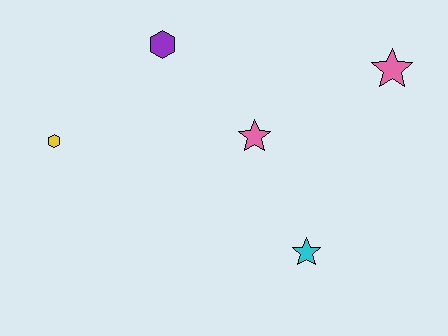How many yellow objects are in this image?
There is 1 yellow object.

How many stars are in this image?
There are 3 stars.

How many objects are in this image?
There are 5 objects.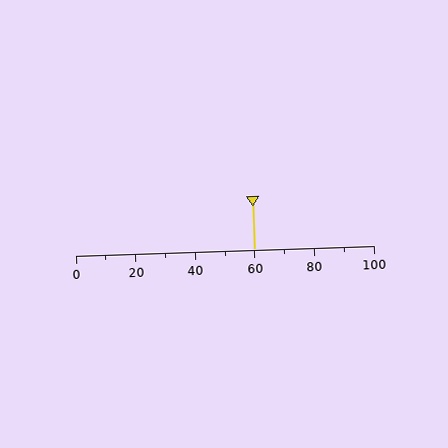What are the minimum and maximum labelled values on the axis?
The axis runs from 0 to 100.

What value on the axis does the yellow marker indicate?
The marker indicates approximately 60.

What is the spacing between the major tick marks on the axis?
The major ticks are spaced 20 apart.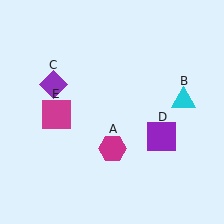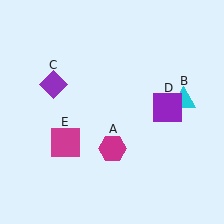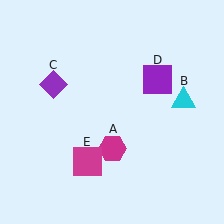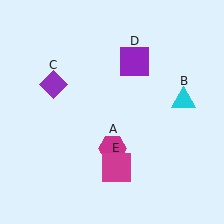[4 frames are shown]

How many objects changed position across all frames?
2 objects changed position: purple square (object D), magenta square (object E).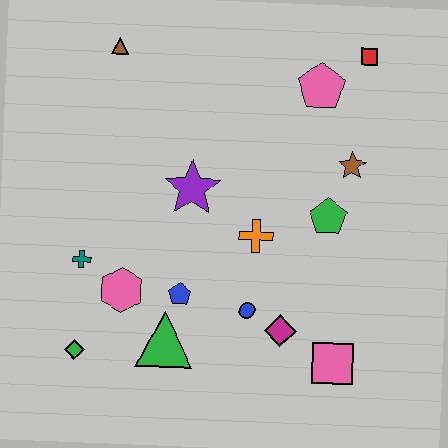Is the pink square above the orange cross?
No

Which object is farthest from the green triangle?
The red square is farthest from the green triangle.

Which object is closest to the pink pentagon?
The red square is closest to the pink pentagon.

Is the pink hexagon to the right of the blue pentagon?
No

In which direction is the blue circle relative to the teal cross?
The blue circle is to the right of the teal cross.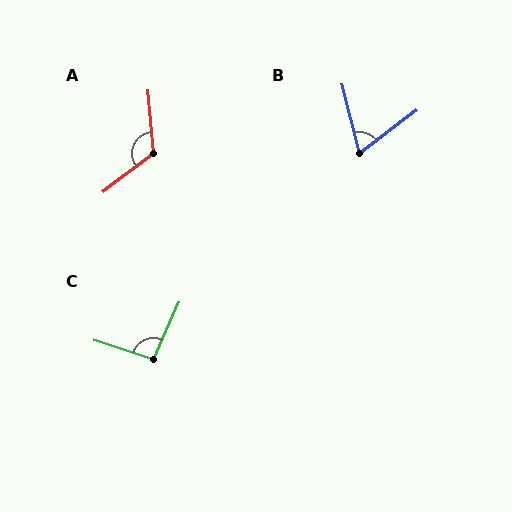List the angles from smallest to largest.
B (67°), C (96°), A (122°).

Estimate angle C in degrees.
Approximately 96 degrees.